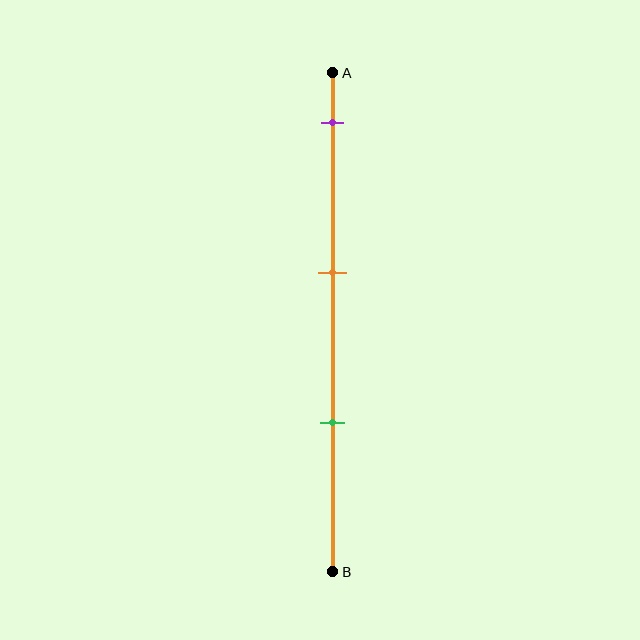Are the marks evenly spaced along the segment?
Yes, the marks are approximately evenly spaced.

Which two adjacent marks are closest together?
The orange and green marks are the closest adjacent pair.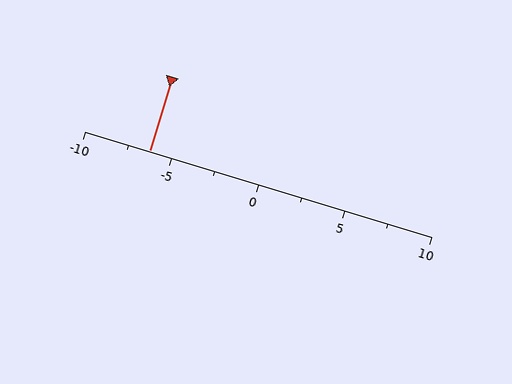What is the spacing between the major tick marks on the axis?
The major ticks are spaced 5 apart.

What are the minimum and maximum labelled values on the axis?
The axis runs from -10 to 10.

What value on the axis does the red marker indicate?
The marker indicates approximately -6.2.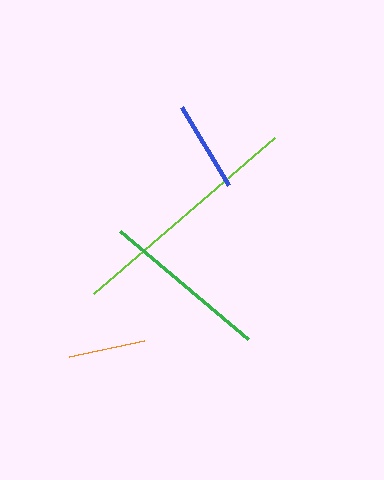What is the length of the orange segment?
The orange segment is approximately 76 pixels long.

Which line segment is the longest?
The lime line is the longest at approximately 239 pixels.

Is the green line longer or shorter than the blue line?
The green line is longer than the blue line.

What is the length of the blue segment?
The blue segment is approximately 91 pixels long.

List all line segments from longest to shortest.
From longest to shortest: lime, green, blue, orange.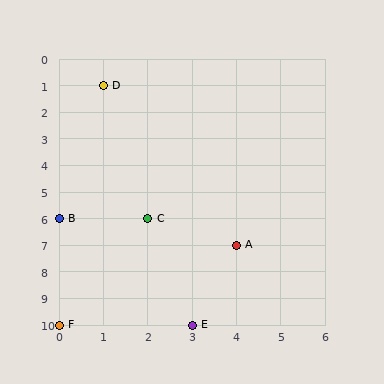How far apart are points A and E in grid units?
Points A and E are 1 column and 3 rows apart (about 3.2 grid units diagonally).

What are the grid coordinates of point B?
Point B is at grid coordinates (0, 6).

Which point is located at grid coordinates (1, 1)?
Point D is at (1, 1).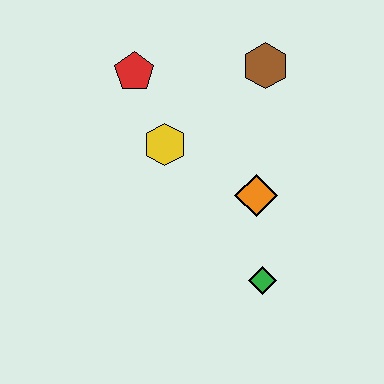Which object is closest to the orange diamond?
The green diamond is closest to the orange diamond.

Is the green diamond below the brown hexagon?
Yes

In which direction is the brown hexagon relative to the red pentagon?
The brown hexagon is to the right of the red pentagon.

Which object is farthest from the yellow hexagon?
The green diamond is farthest from the yellow hexagon.